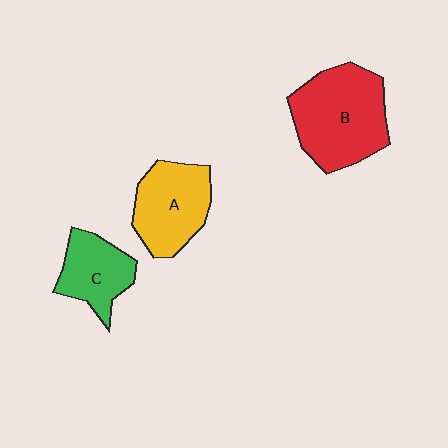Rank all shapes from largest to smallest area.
From largest to smallest: B (red), A (yellow), C (green).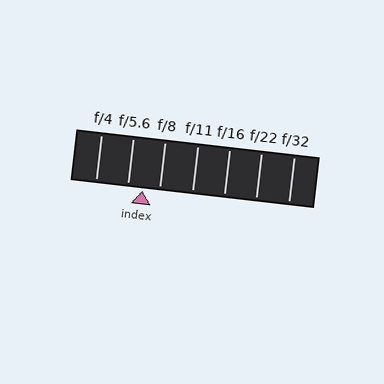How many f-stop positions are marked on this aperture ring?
There are 7 f-stop positions marked.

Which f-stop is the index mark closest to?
The index mark is closest to f/5.6.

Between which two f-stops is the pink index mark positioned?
The index mark is between f/5.6 and f/8.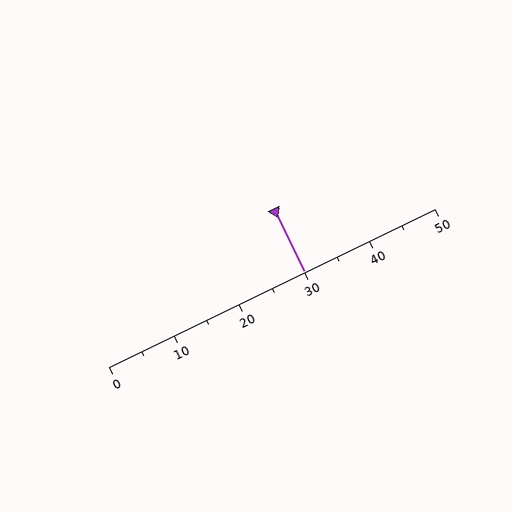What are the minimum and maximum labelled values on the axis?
The axis runs from 0 to 50.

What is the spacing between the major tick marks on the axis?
The major ticks are spaced 10 apart.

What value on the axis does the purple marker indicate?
The marker indicates approximately 30.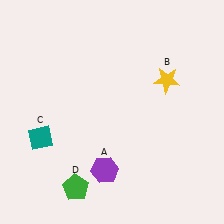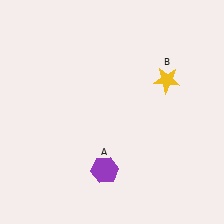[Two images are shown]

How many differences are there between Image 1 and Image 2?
There are 2 differences between the two images.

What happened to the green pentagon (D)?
The green pentagon (D) was removed in Image 2. It was in the bottom-left area of Image 1.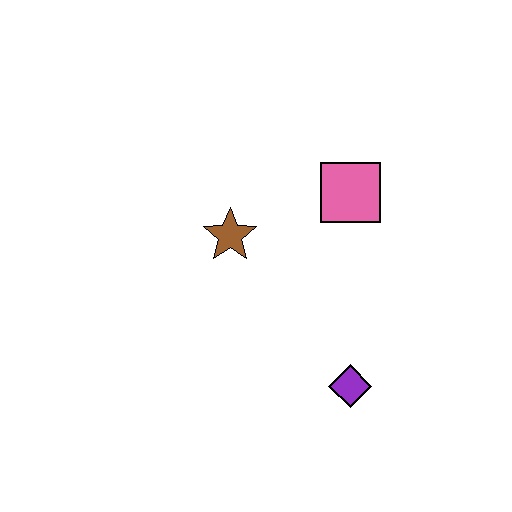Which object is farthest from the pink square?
The purple diamond is farthest from the pink square.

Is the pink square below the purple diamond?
No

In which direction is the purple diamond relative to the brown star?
The purple diamond is below the brown star.